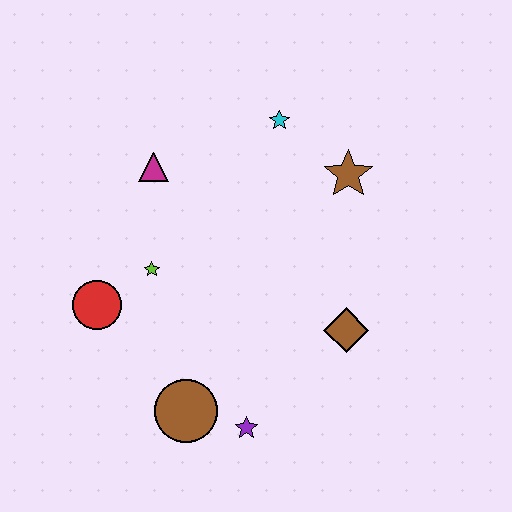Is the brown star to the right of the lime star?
Yes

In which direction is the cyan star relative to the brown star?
The cyan star is to the left of the brown star.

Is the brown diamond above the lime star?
No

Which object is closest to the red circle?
The lime star is closest to the red circle.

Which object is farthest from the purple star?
The cyan star is farthest from the purple star.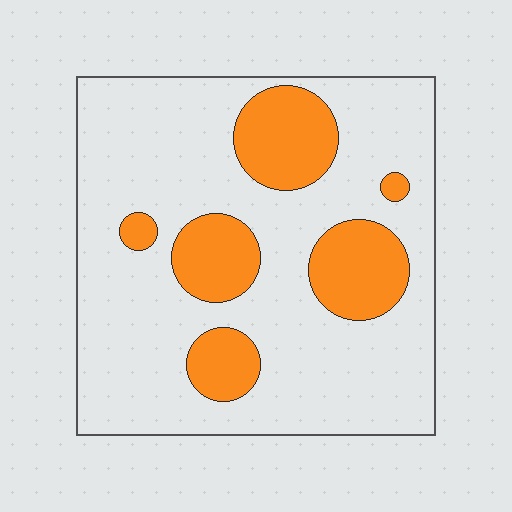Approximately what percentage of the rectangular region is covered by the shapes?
Approximately 25%.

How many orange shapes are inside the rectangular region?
6.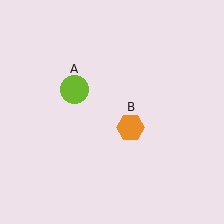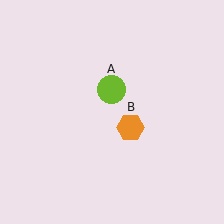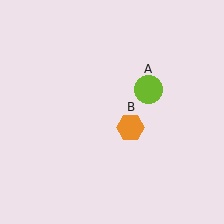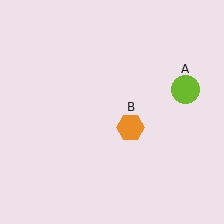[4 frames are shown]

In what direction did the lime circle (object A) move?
The lime circle (object A) moved right.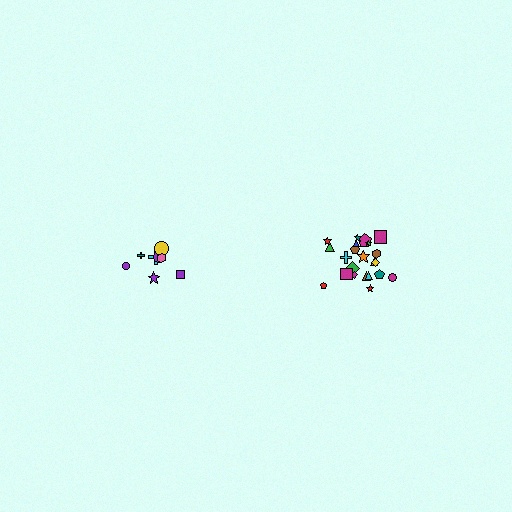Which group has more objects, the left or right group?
The right group.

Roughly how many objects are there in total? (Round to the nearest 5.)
Roughly 30 objects in total.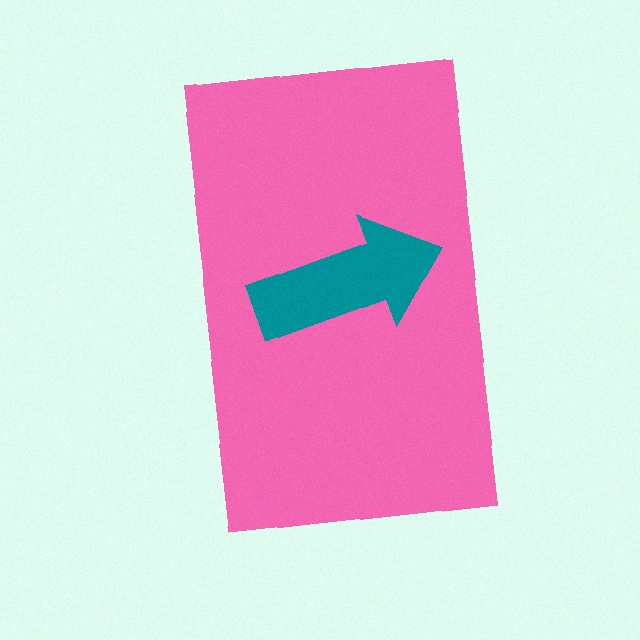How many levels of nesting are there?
2.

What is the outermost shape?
The pink rectangle.